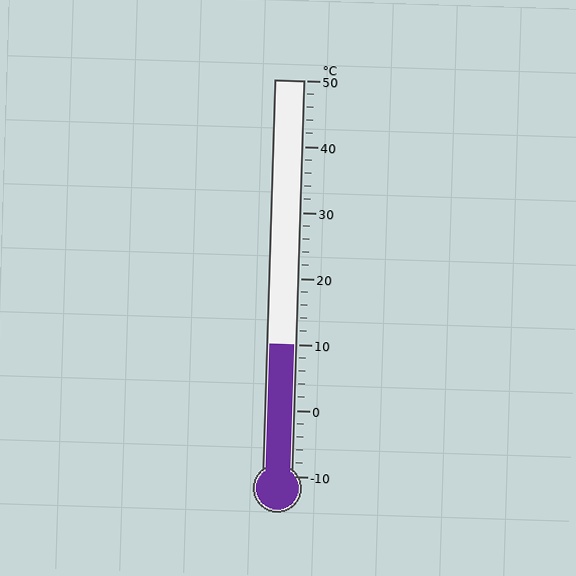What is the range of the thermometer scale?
The thermometer scale ranges from -10°C to 50°C.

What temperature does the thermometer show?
The thermometer shows approximately 10°C.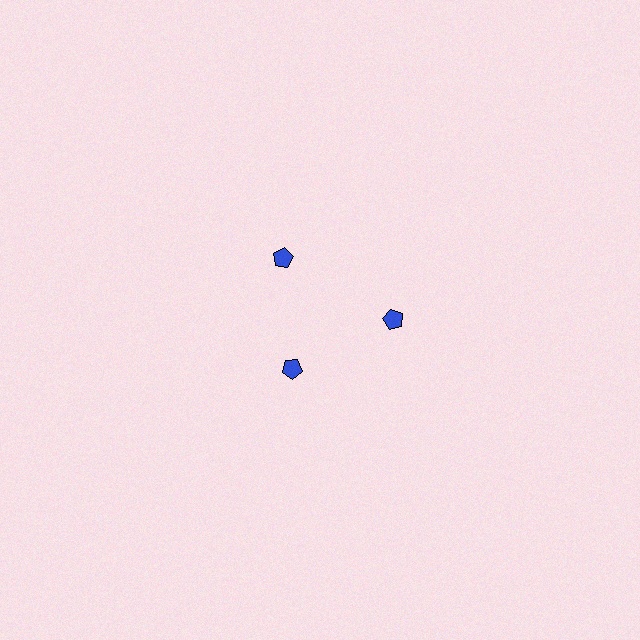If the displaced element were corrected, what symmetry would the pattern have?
It would have 3-fold rotational symmetry — the pattern would map onto itself every 120 degrees.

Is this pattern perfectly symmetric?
No. The 3 blue pentagons are arranged in a ring, but one element near the 7 o'clock position is pulled inward toward the center, breaking the 3-fold rotational symmetry.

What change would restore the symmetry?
The symmetry would be restored by moving it outward, back onto the ring so that all 3 pentagons sit at equal angles and equal distance from the center.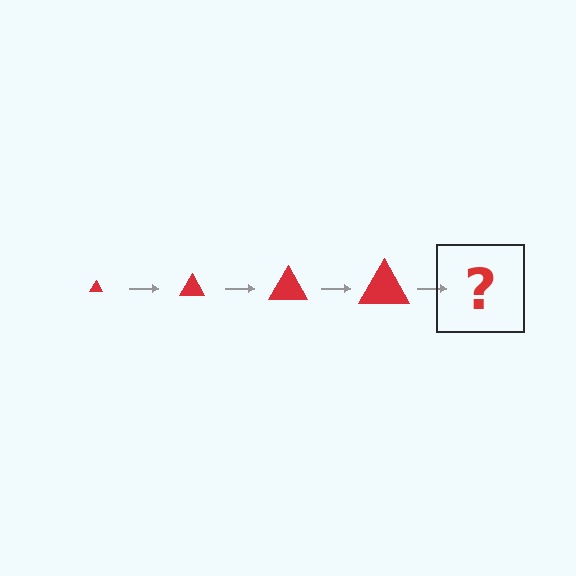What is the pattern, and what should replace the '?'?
The pattern is that the triangle gets progressively larger each step. The '?' should be a red triangle, larger than the previous one.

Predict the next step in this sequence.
The next step is a red triangle, larger than the previous one.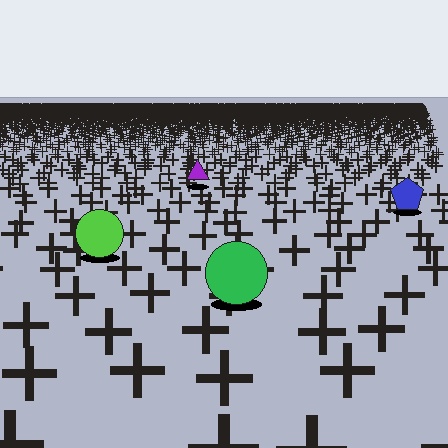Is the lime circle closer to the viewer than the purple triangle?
Yes. The lime circle is closer — you can tell from the texture gradient: the ground texture is coarser near it.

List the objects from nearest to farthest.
From nearest to farthest: the green circle, the lime circle, the blue pentagon, the purple triangle.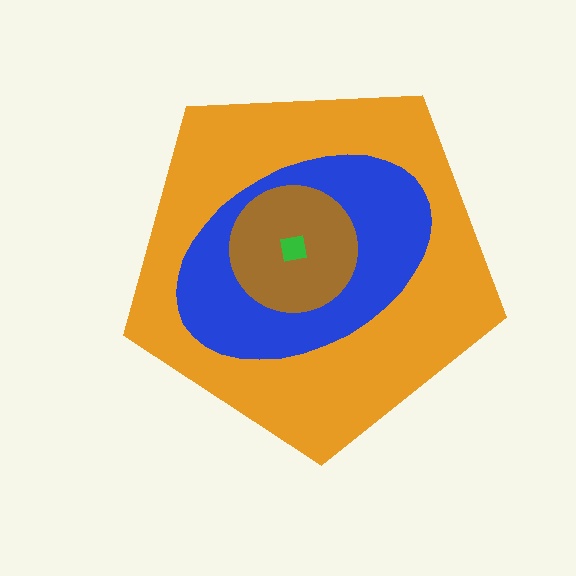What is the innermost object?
The green square.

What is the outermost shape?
The orange pentagon.